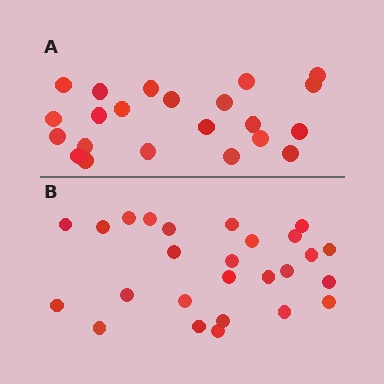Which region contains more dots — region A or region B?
Region B (the bottom region) has more dots.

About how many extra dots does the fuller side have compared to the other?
Region B has about 4 more dots than region A.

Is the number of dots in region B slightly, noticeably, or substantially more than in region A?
Region B has only slightly more — the two regions are fairly close. The ratio is roughly 1.2 to 1.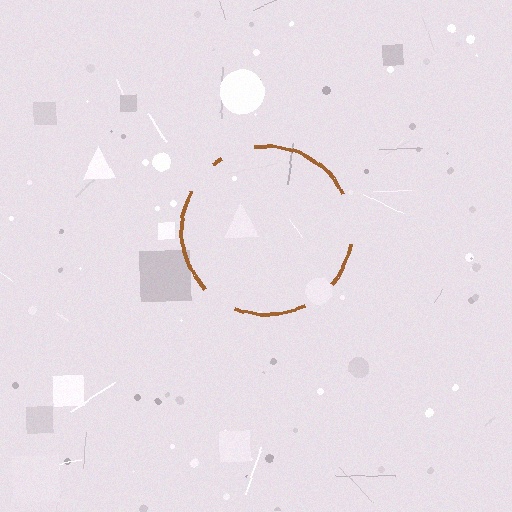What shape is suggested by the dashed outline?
The dashed outline suggests a circle.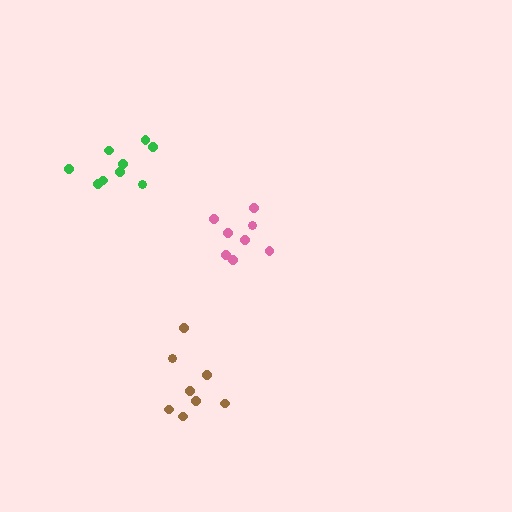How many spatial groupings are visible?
There are 3 spatial groupings.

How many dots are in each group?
Group 1: 9 dots, Group 2: 8 dots, Group 3: 8 dots (25 total).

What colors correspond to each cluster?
The clusters are colored: green, brown, pink.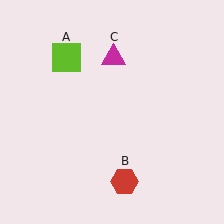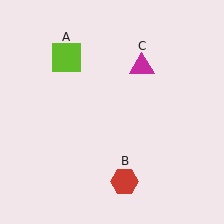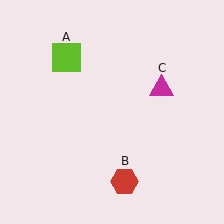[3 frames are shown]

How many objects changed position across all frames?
1 object changed position: magenta triangle (object C).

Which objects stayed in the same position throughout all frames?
Lime square (object A) and red hexagon (object B) remained stationary.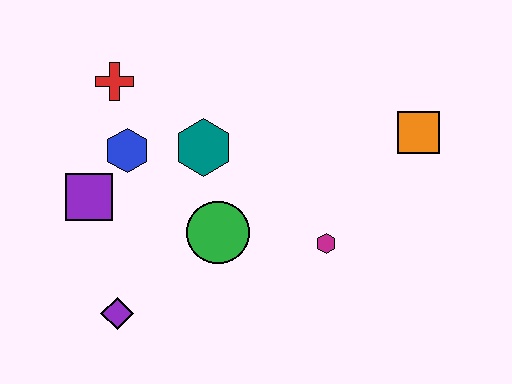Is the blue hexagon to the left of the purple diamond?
No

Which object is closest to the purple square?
The blue hexagon is closest to the purple square.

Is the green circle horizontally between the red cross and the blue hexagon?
No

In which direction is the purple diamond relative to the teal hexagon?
The purple diamond is below the teal hexagon.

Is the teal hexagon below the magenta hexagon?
No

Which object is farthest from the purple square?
The orange square is farthest from the purple square.